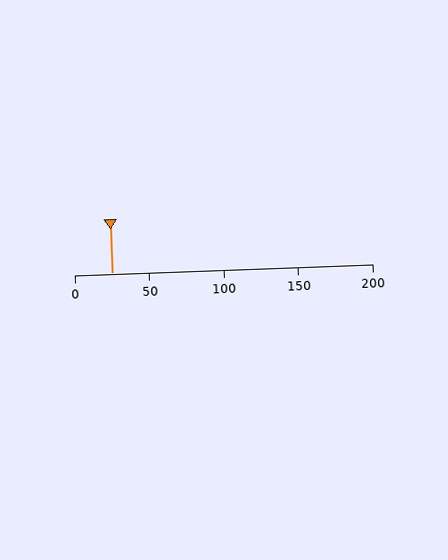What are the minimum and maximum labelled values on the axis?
The axis runs from 0 to 200.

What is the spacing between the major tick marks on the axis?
The major ticks are spaced 50 apart.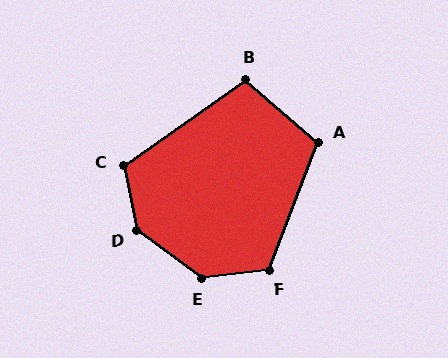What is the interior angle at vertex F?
Approximately 118 degrees (obtuse).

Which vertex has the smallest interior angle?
B, at approximately 105 degrees.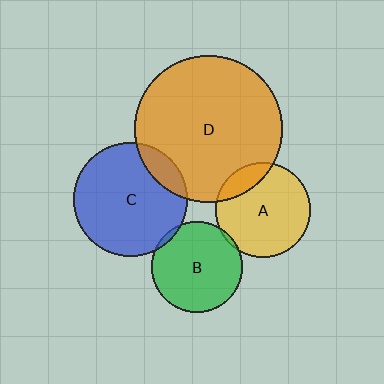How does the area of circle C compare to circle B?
Approximately 1.6 times.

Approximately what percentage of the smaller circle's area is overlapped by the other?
Approximately 15%.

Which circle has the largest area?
Circle D (orange).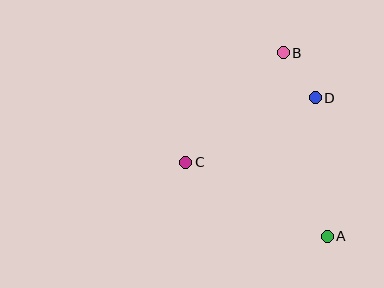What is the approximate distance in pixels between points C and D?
The distance between C and D is approximately 145 pixels.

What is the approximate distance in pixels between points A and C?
The distance between A and C is approximately 160 pixels.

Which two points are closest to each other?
Points B and D are closest to each other.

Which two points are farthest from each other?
Points A and B are farthest from each other.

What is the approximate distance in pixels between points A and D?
The distance between A and D is approximately 139 pixels.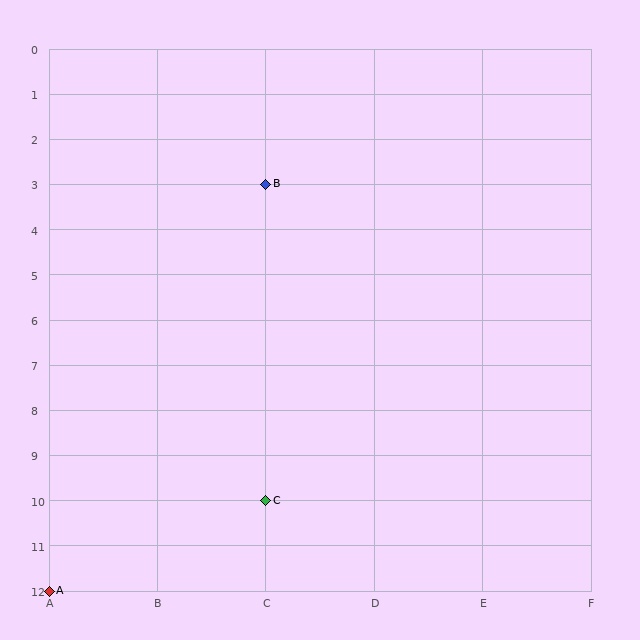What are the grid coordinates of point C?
Point C is at grid coordinates (C, 10).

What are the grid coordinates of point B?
Point B is at grid coordinates (C, 3).